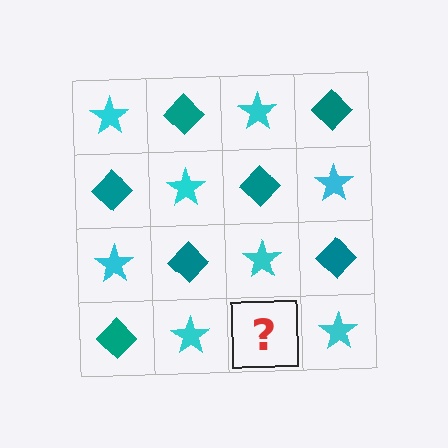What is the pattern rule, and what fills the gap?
The rule is that it alternates cyan star and teal diamond in a checkerboard pattern. The gap should be filled with a teal diamond.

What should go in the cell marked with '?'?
The missing cell should contain a teal diamond.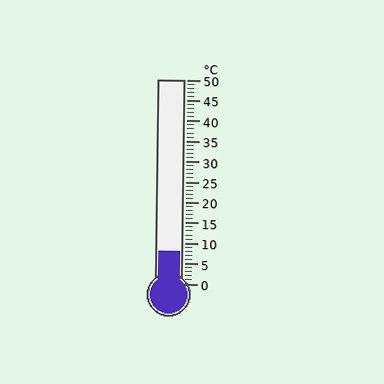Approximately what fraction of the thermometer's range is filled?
The thermometer is filled to approximately 15% of its range.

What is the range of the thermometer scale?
The thermometer scale ranges from 0°C to 50°C.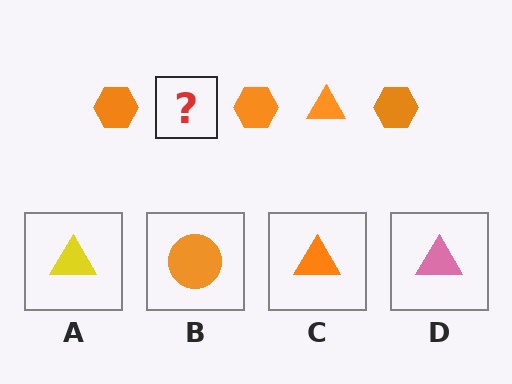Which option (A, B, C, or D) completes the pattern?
C.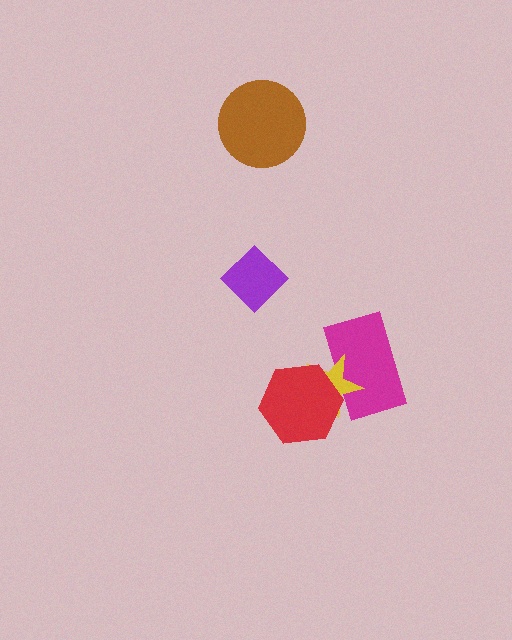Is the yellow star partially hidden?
Yes, it is partially covered by another shape.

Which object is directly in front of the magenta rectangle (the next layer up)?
The yellow star is directly in front of the magenta rectangle.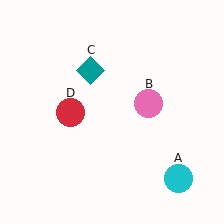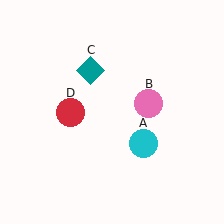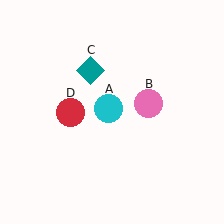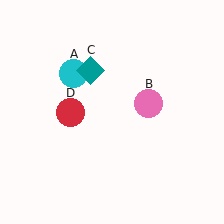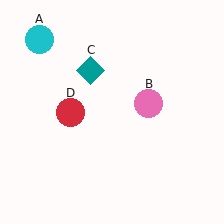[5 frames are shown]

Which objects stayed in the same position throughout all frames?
Pink circle (object B) and teal diamond (object C) and red circle (object D) remained stationary.